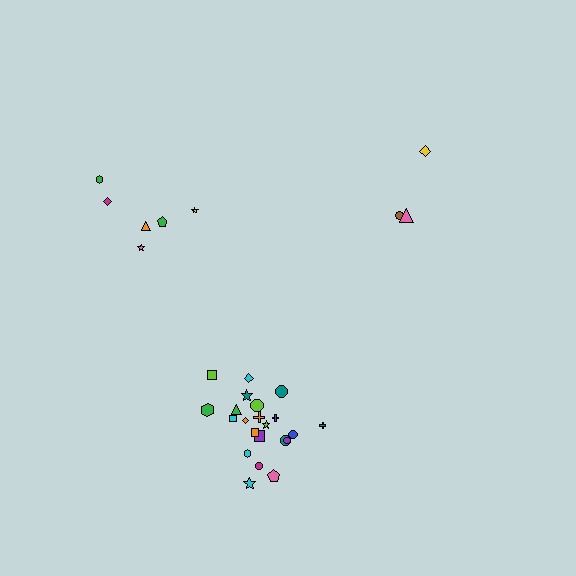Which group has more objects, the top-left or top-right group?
The top-left group.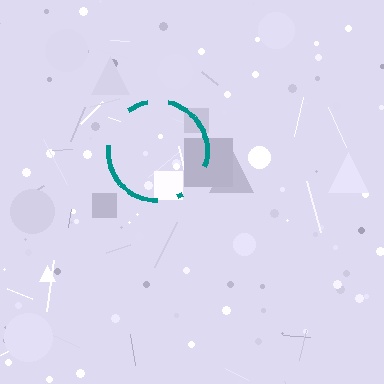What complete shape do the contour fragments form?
The contour fragments form a circle.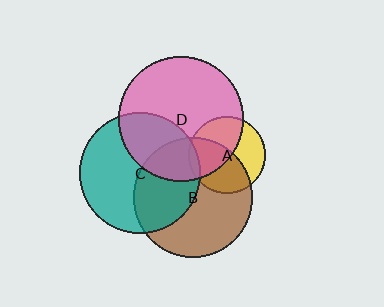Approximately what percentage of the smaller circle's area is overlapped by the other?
Approximately 40%.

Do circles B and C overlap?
Yes.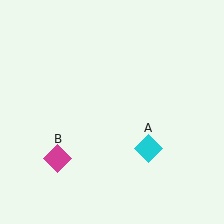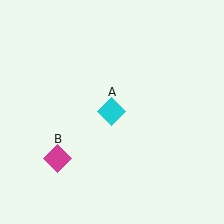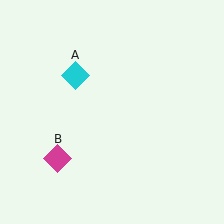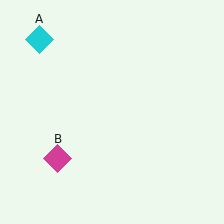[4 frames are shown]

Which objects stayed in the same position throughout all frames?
Magenta diamond (object B) remained stationary.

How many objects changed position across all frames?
1 object changed position: cyan diamond (object A).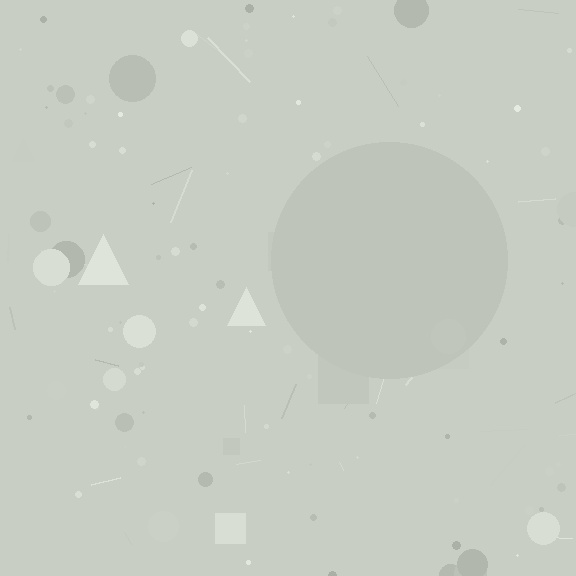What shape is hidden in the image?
A circle is hidden in the image.